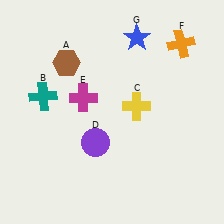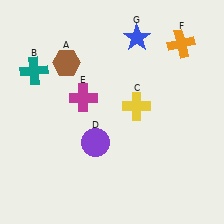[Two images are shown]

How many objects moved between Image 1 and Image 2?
1 object moved between the two images.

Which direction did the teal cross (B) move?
The teal cross (B) moved up.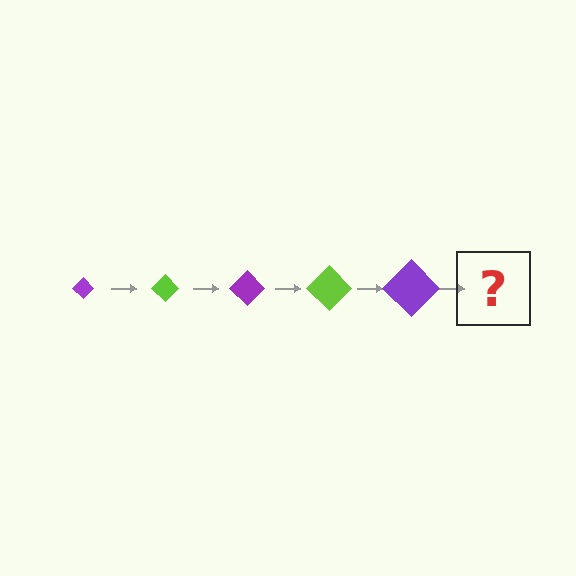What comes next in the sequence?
The next element should be a lime diamond, larger than the previous one.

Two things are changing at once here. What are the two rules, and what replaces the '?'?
The two rules are that the diamond grows larger each step and the color cycles through purple and lime. The '?' should be a lime diamond, larger than the previous one.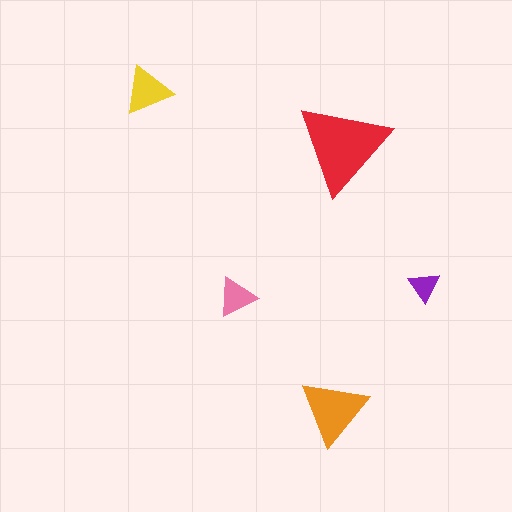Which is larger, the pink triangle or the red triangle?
The red one.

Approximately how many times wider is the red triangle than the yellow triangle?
About 2 times wider.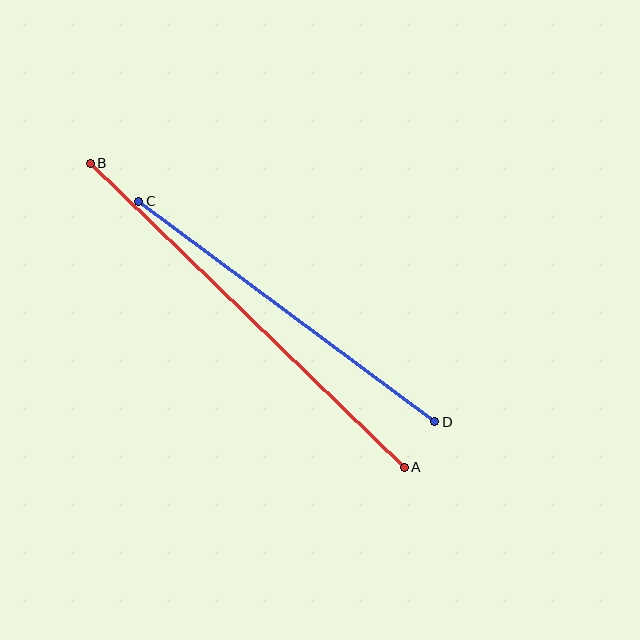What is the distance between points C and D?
The distance is approximately 369 pixels.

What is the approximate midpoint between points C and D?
The midpoint is at approximately (287, 311) pixels.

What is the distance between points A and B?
The distance is approximately 437 pixels.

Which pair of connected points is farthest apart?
Points A and B are farthest apart.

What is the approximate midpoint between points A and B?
The midpoint is at approximately (247, 315) pixels.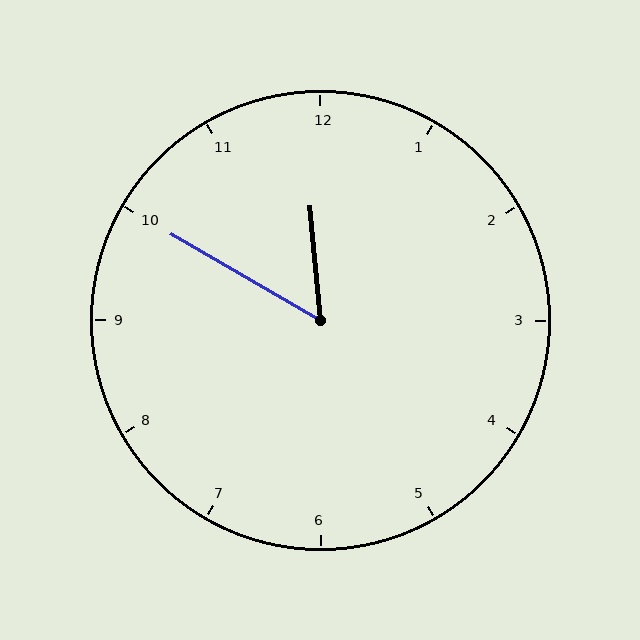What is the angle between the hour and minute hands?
Approximately 55 degrees.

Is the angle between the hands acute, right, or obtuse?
It is acute.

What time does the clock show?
11:50.